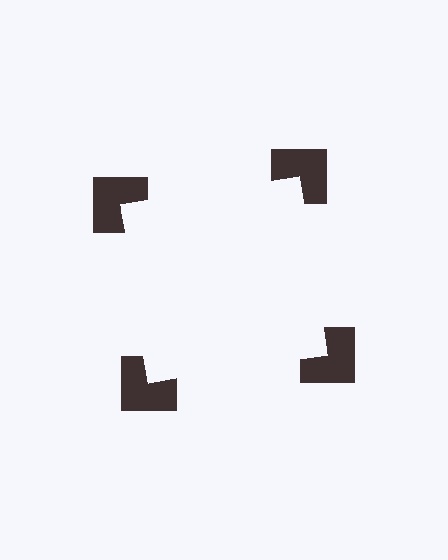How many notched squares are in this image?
There are 4 — one at each vertex of the illusory square.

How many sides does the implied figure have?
4 sides.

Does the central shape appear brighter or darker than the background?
It typically appears slightly brighter than the background, even though no actual brightness change is drawn.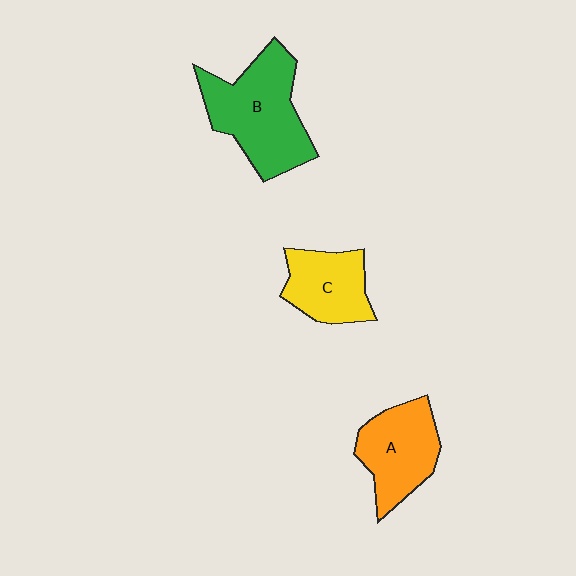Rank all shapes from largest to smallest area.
From largest to smallest: B (green), A (orange), C (yellow).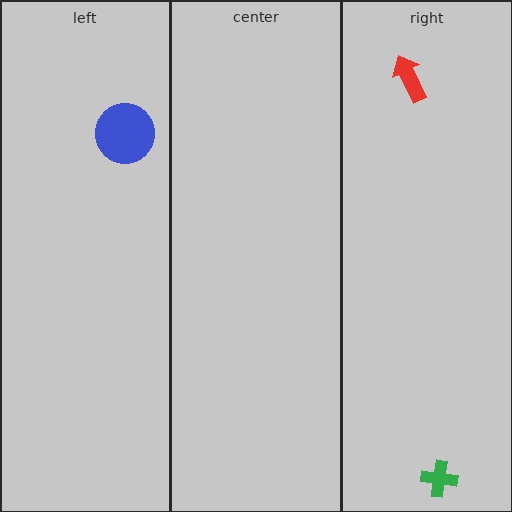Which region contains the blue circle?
The left region.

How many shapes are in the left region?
1.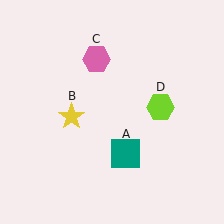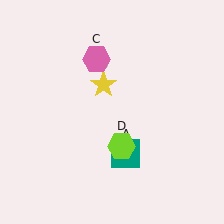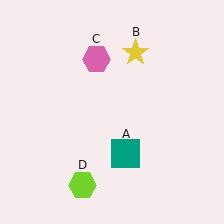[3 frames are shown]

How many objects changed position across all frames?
2 objects changed position: yellow star (object B), lime hexagon (object D).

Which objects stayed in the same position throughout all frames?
Teal square (object A) and pink hexagon (object C) remained stationary.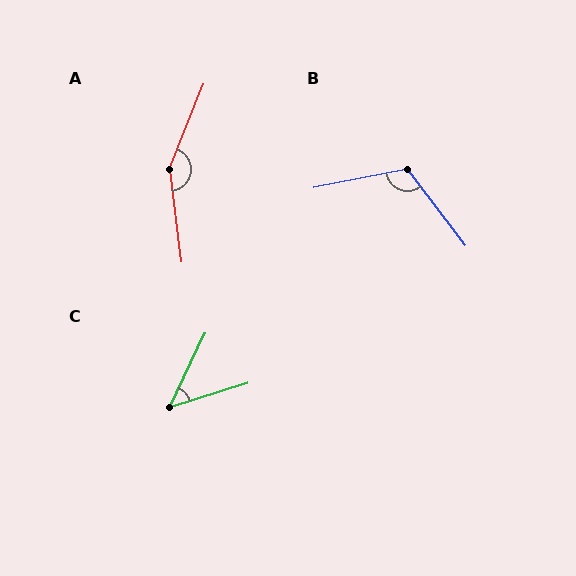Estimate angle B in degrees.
Approximately 117 degrees.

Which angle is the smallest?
C, at approximately 47 degrees.